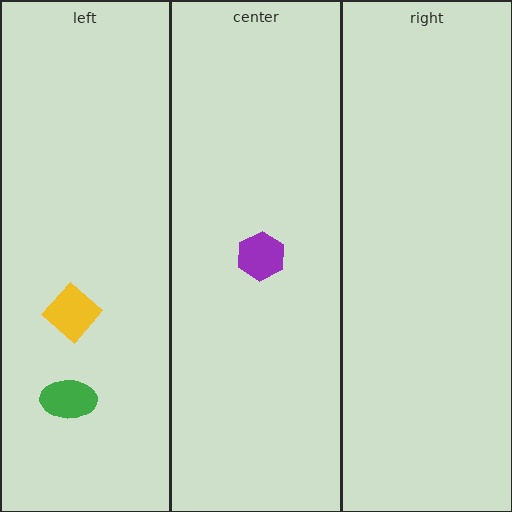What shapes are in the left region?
The green ellipse, the yellow diamond.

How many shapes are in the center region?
1.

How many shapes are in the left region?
2.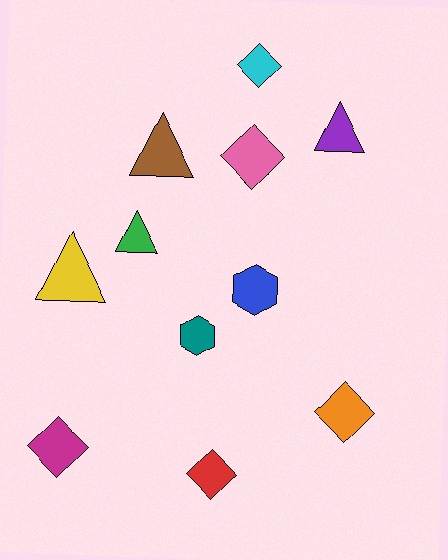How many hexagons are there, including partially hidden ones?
There are 2 hexagons.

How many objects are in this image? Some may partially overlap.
There are 11 objects.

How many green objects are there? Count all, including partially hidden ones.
There is 1 green object.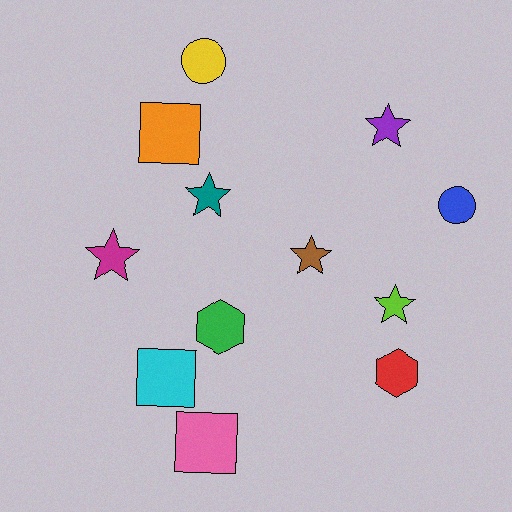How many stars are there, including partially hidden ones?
There are 5 stars.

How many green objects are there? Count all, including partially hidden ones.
There is 1 green object.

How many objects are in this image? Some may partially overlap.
There are 12 objects.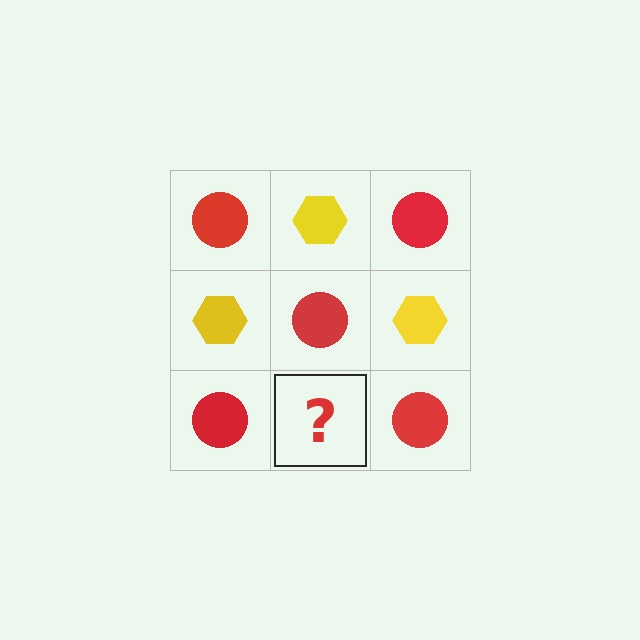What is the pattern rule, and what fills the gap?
The rule is that it alternates red circle and yellow hexagon in a checkerboard pattern. The gap should be filled with a yellow hexagon.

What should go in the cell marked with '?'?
The missing cell should contain a yellow hexagon.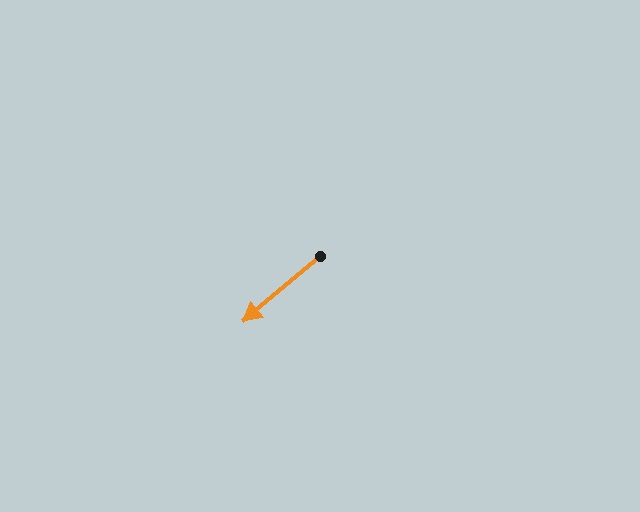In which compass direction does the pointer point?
Southwest.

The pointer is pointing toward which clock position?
Roughly 8 o'clock.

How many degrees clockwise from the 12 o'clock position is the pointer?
Approximately 230 degrees.